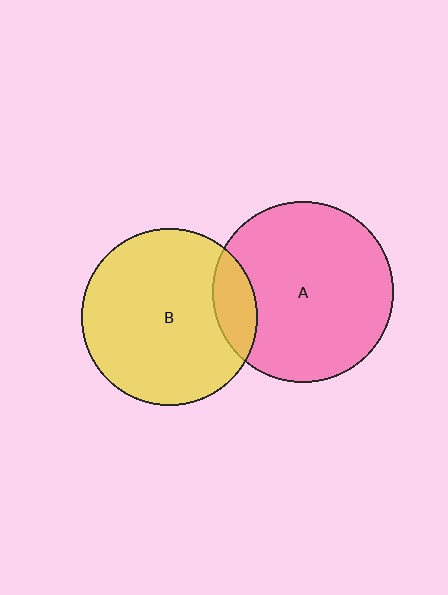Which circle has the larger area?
Circle A (pink).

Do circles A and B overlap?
Yes.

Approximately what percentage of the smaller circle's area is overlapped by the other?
Approximately 15%.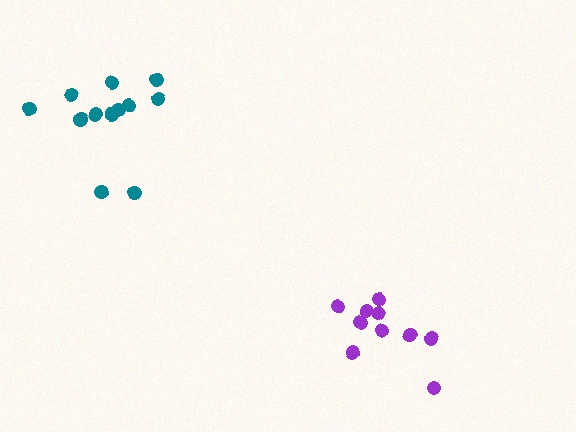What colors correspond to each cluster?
The clusters are colored: purple, teal.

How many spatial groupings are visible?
There are 2 spatial groupings.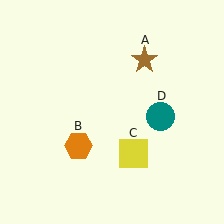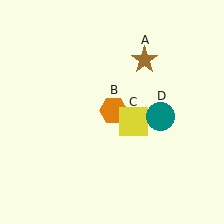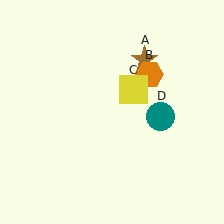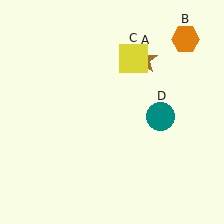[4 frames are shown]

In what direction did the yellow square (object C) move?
The yellow square (object C) moved up.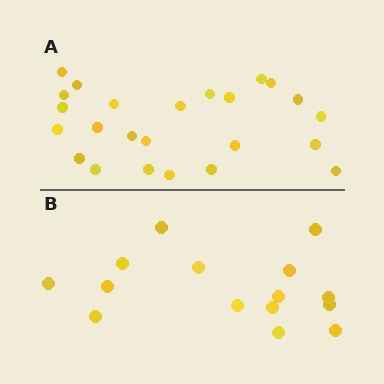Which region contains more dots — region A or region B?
Region A (the top region) has more dots.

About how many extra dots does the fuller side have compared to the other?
Region A has roughly 8 or so more dots than region B.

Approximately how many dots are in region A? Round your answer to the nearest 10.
About 20 dots. (The exact count is 24, which rounds to 20.)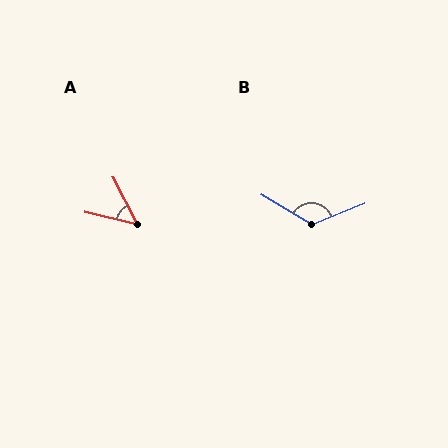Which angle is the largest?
B, at approximately 127 degrees.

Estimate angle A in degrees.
Approximately 50 degrees.